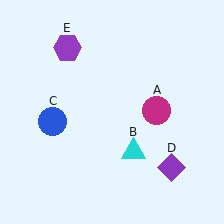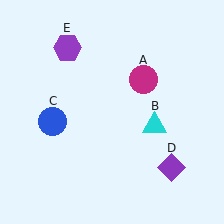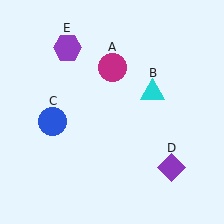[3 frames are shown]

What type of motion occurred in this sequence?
The magenta circle (object A), cyan triangle (object B) rotated counterclockwise around the center of the scene.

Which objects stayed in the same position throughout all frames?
Blue circle (object C) and purple diamond (object D) and purple hexagon (object E) remained stationary.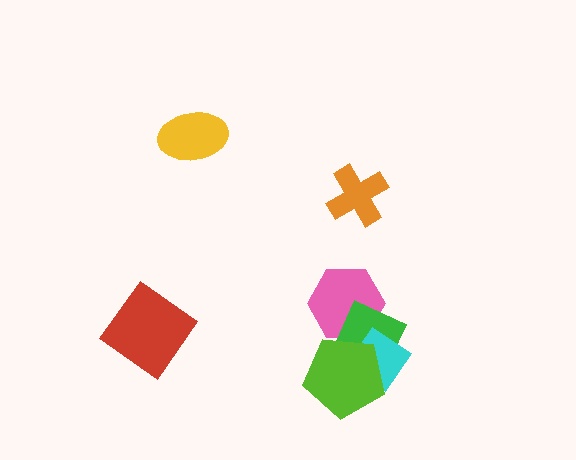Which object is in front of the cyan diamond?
The lime pentagon is in front of the cyan diamond.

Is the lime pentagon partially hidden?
No, no other shape covers it.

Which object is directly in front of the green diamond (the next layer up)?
The cyan diamond is directly in front of the green diamond.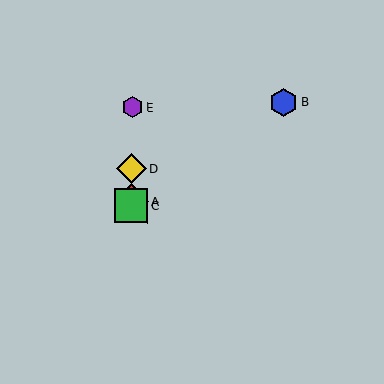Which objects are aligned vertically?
Objects A, C, D, E are aligned vertically.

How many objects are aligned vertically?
4 objects (A, C, D, E) are aligned vertically.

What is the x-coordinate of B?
Object B is at x≈284.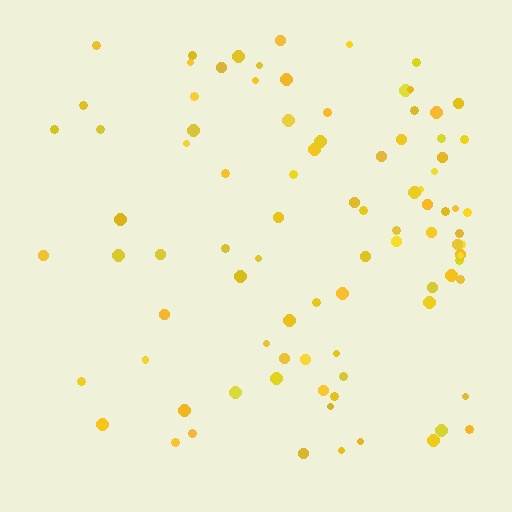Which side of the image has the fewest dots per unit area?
The left.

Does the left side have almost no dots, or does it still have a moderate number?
Still a moderate number, just noticeably fewer than the right.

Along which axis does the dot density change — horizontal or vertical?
Horizontal.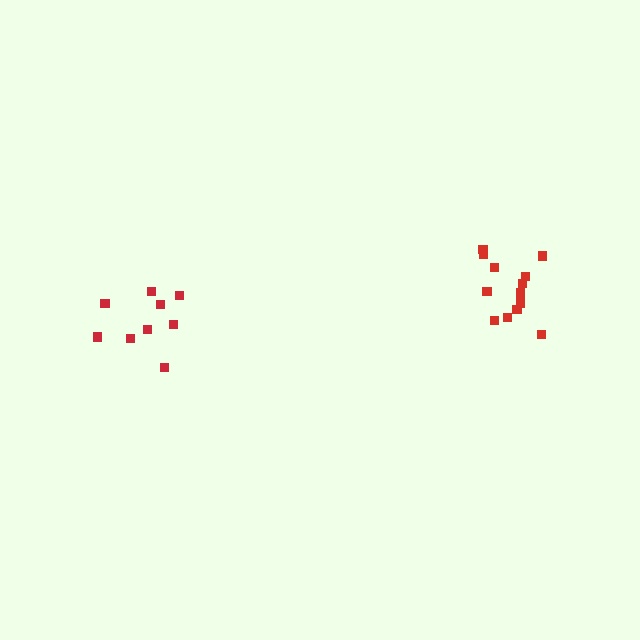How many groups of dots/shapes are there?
There are 2 groups.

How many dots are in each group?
Group 1: 14 dots, Group 2: 9 dots (23 total).